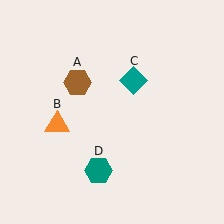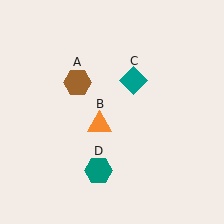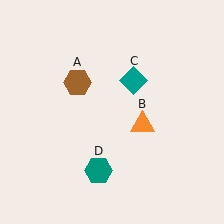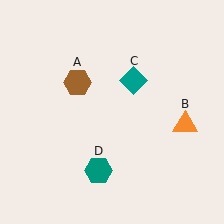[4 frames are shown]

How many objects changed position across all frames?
1 object changed position: orange triangle (object B).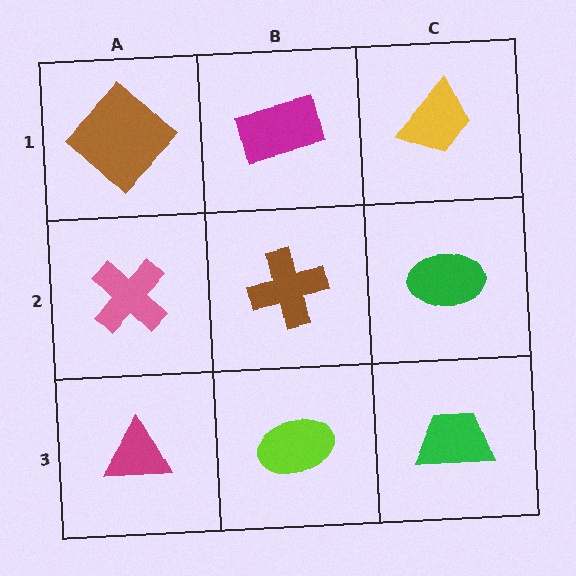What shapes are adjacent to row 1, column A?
A pink cross (row 2, column A), a magenta rectangle (row 1, column B).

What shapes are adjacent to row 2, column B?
A magenta rectangle (row 1, column B), a lime ellipse (row 3, column B), a pink cross (row 2, column A), a green ellipse (row 2, column C).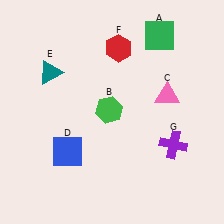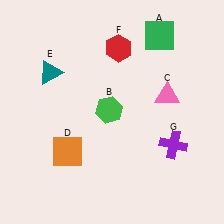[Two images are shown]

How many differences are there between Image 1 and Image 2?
There is 1 difference between the two images.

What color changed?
The square (D) changed from blue in Image 1 to orange in Image 2.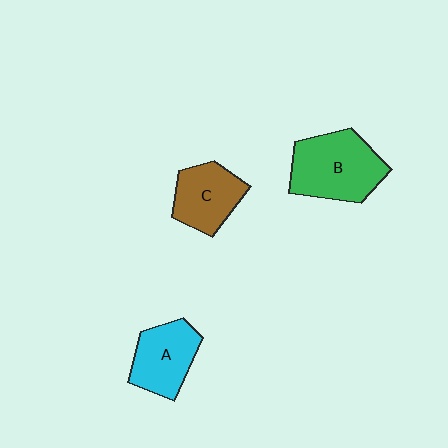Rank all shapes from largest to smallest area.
From largest to smallest: B (green), A (cyan), C (brown).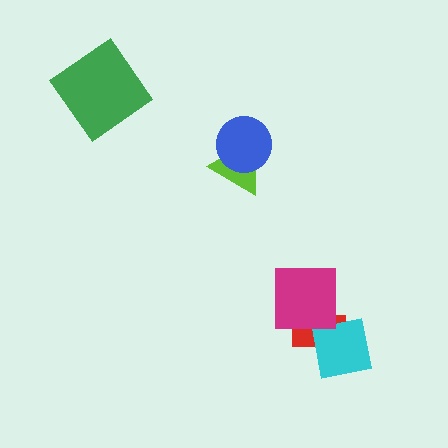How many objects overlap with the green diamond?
0 objects overlap with the green diamond.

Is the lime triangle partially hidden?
Yes, it is partially covered by another shape.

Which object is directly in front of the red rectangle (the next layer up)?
The cyan square is directly in front of the red rectangle.